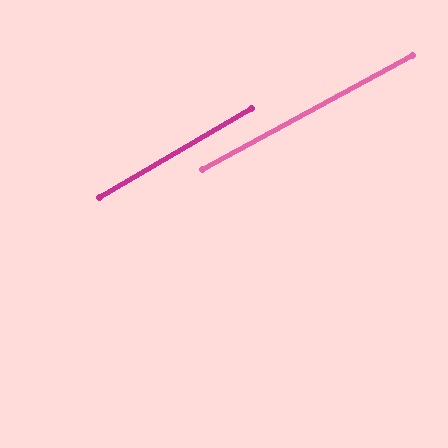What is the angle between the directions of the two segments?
Approximately 2 degrees.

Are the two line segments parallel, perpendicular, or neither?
Parallel — their directions differ by only 1.9°.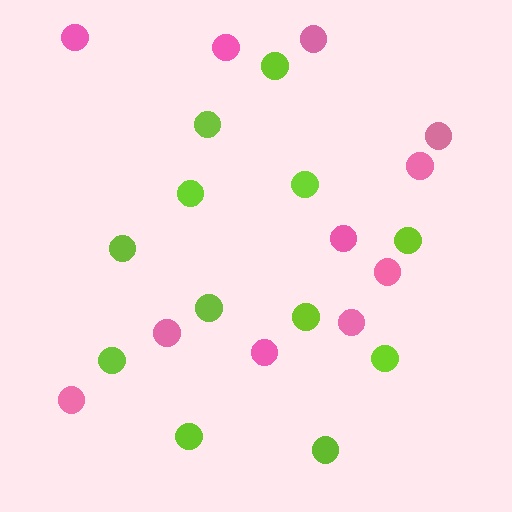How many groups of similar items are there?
There are 2 groups: one group of lime circles (12) and one group of pink circles (11).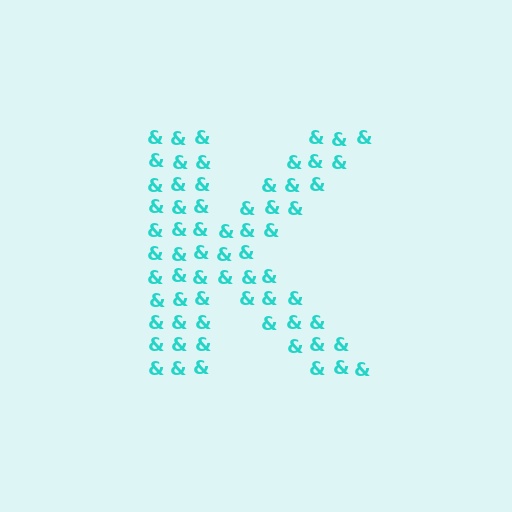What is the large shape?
The large shape is the letter K.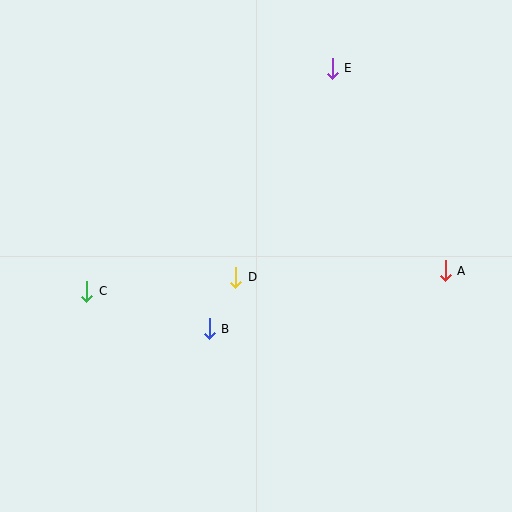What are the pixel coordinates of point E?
Point E is at (332, 68).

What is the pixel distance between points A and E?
The distance between A and E is 232 pixels.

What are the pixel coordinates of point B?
Point B is at (209, 329).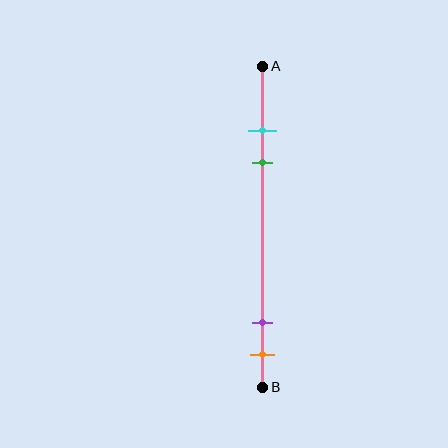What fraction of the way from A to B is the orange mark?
The orange mark is approximately 90% (0.9) of the way from A to B.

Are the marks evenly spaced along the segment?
No, the marks are not evenly spaced.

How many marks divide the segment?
There are 4 marks dividing the segment.